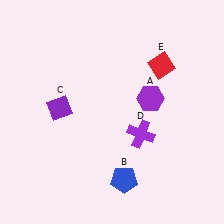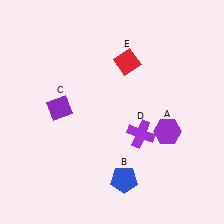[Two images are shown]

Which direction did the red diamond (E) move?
The red diamond (E) moved left.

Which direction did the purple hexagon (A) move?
The purple hexagon (A) moved down.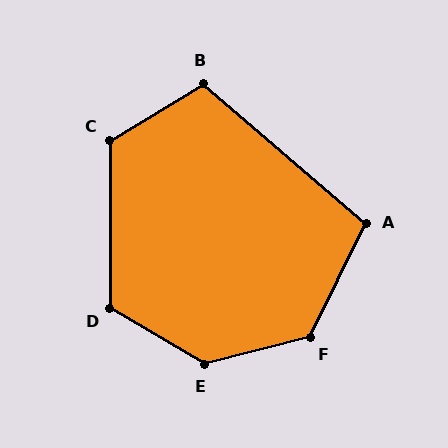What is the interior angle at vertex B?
Approximately 108 degrees (obtuse).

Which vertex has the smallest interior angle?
A, at approximately 105 degrees.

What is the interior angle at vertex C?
Approximately 121 degrees (obtuse).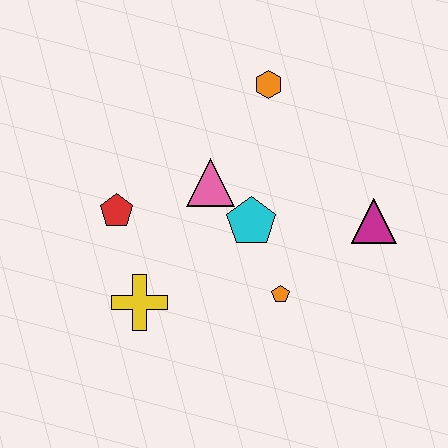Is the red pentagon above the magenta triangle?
Yes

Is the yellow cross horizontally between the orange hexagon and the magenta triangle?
No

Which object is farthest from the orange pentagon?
The orange hexagon is farthest from the orange pentagon.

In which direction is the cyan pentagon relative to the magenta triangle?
The cyan pentagon is to the left of the magenta triangle.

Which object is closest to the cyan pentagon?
The pink triangle is closest to the cyan pentagon.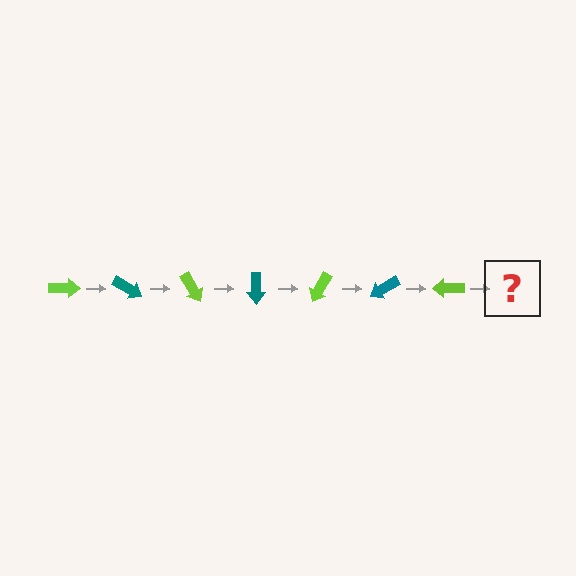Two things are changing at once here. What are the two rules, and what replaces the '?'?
The two rules are that it rotates 30 degrees each step and the color cycles through lime and teal. The '?' should be a teal arrow, rotated 210 degrees from the start.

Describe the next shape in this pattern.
It should be a teal arrow, rotated 210 degrees from the start.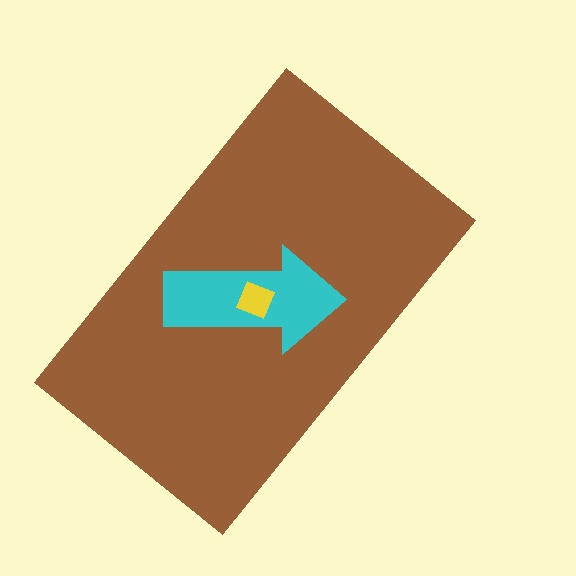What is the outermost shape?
The brown rectangle.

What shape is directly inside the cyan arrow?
The yellow square.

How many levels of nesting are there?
3.